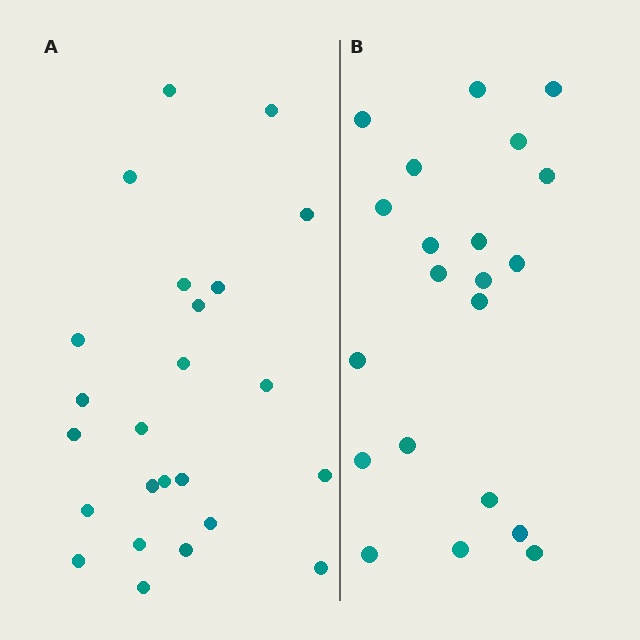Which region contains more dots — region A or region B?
Region A (the left region) has more dots.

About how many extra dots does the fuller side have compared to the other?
Region A has just a few more — roughly 2 or 3 more dots than region B.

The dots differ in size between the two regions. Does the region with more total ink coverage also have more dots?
No. Region B has more total ink coverage because its dots are larger, but region A actually contains more individual dots. Total area can be misleading — the number of items is what matters here.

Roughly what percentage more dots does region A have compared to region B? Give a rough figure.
About 15% more.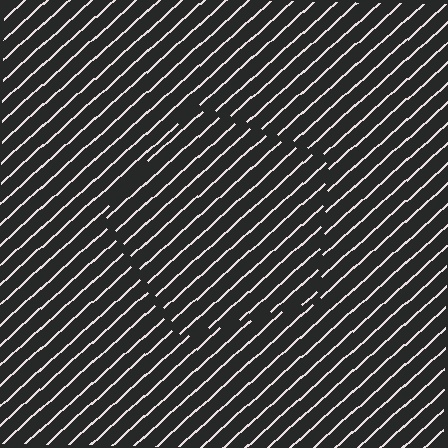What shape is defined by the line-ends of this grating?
An illusory pentagon. The interior of the shape contains the same grating, shifted by half a period — the contour is defined by the phase discontinuity where line-ends from the inner and outer gratings abut.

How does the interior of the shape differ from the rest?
The interior of the shape contains the same grating, shifted by half a period — the contour is defined by the phase discontinuity where line-ends from the inner and outer gratings abut.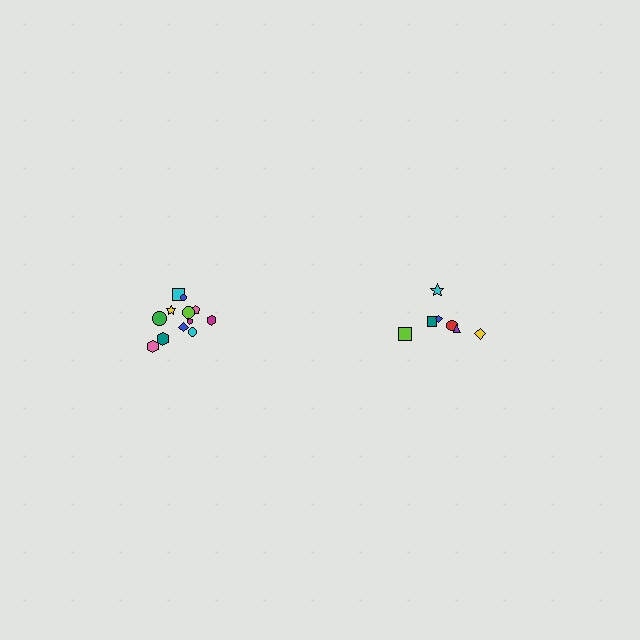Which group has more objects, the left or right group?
The left group.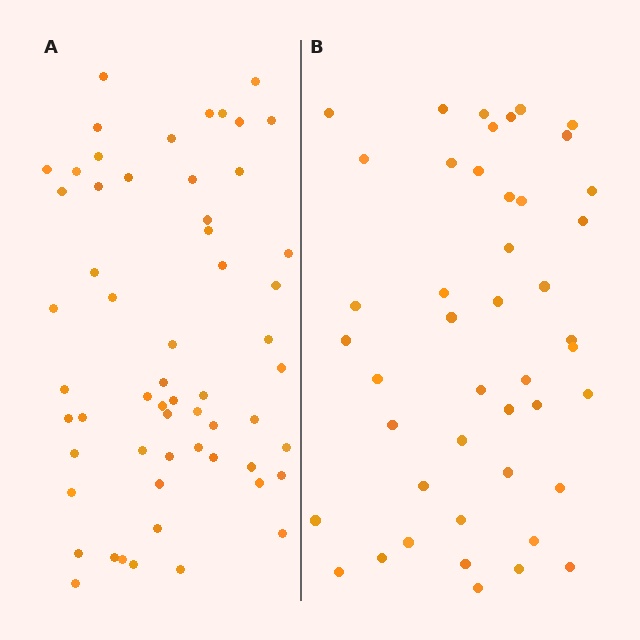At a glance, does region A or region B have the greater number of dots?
Region A (the left region) has more dots.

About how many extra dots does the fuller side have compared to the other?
Region A has approximately 15 more dots than region B.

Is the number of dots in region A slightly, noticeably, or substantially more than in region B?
Region A has noticeably more, but not dramatically so. The ratio is roughly 1.3 to 1.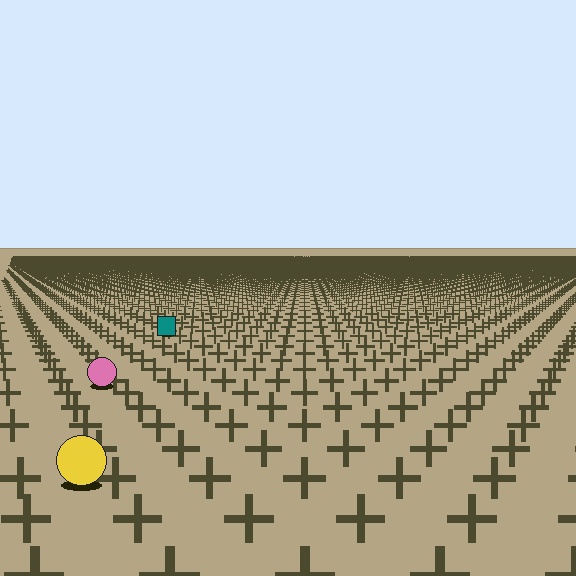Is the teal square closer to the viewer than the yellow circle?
No. The yellow circle is closer — you can tell from the texture gradient: the ground texture is coarser near it.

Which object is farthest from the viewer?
The teal square is farthest from the viewer. It appears smaller and the ground texture around it is denser.